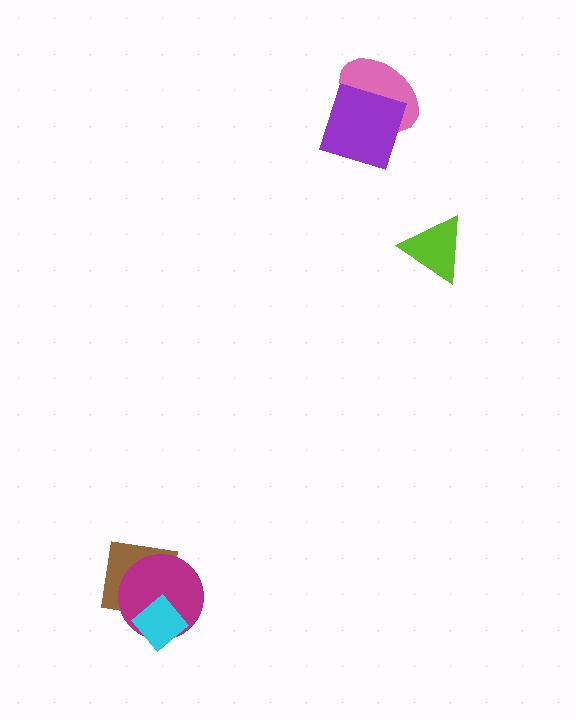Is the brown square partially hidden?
Yes, it is partially covered by another shape.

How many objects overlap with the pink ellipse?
1 object overlaps with the pink ellipse.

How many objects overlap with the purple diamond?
1 object overlaps with the purple diamond.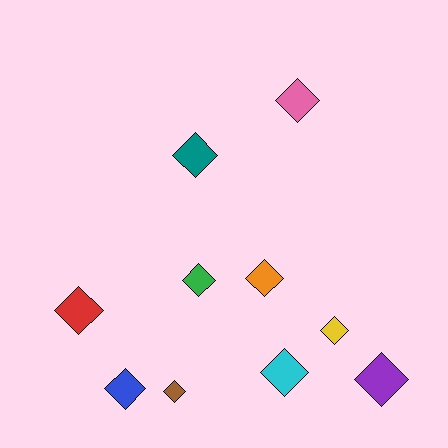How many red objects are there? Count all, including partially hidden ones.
There is 1 red object.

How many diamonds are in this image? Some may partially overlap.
There are 10 diamonds.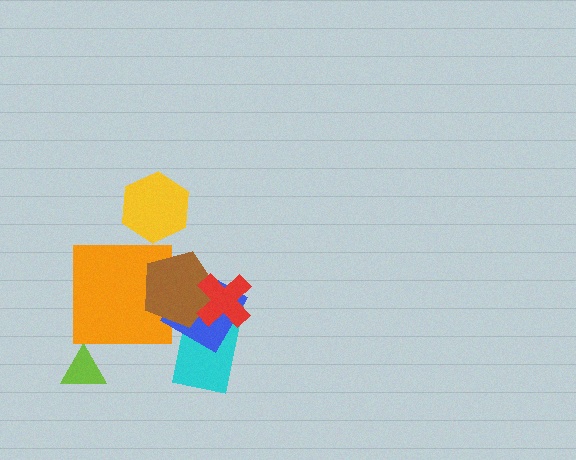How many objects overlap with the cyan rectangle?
3 objects overlap with the cyan rectangle.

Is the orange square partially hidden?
Yes, it is partially covered by another shape.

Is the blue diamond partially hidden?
Yes, it is partially covered by another shape.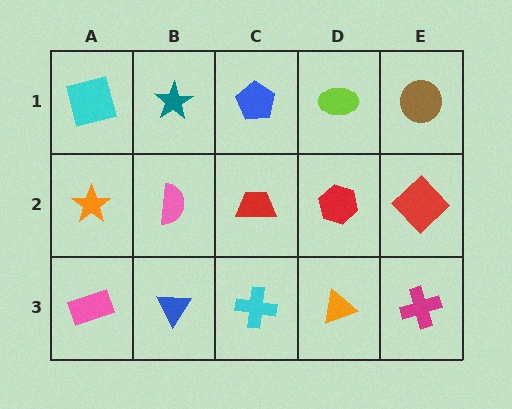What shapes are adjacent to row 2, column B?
A teal star (row 1, column B), a blue triangle (row 3, column B), an orange star (row 2, column A), a red trapezoid (row 2, column C).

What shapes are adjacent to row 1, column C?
A red trapezoid (row 2, column C), a teal star (row 1, column B), a lime ellipse (row 1, column D).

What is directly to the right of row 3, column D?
A magenta cross.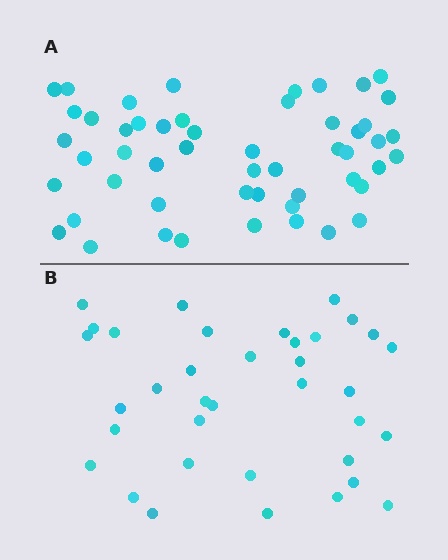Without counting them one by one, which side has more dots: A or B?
Region A (the top region) has more dots.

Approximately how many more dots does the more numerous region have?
Region A has approximately 15 more dots than region B.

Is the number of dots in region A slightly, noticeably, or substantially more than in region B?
Region A has noticeably more, but not dramatically so. The ratio is roughly 1.4 to 1.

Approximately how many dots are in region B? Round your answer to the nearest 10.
About 40 dots. (The exact count is 36, which rounds to 40.)